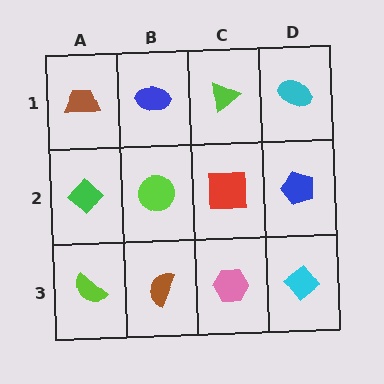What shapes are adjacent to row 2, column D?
A cyan ellipse (row 1, column D), a cyan diamond (row 3, column D), a red square (row 2, column C).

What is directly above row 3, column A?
A green diamond.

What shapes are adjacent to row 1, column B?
A lime circle (row 2, column B), a brown trapezoid (row 1, column A), a lime triangle (row 1, column C).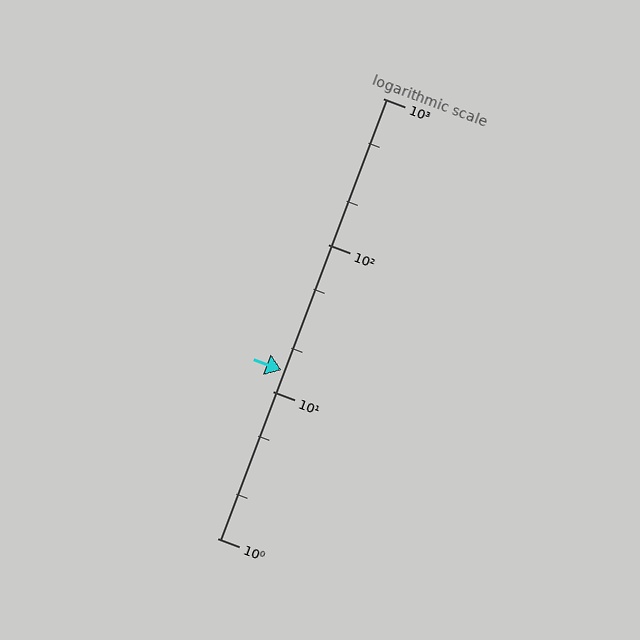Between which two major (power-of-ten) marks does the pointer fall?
The pointer is between 10 and 100.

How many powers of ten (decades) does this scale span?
The scale spans 3 decades, from 1 to 1000.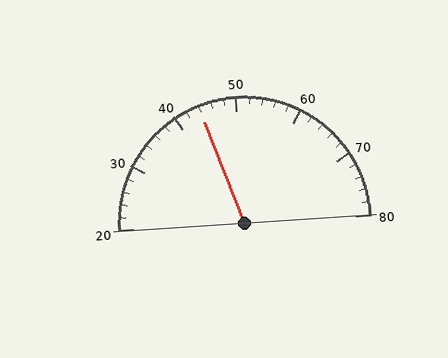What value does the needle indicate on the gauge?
The needle indicates approximately 44.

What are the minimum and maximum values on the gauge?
The gauge ranges from 20 to 80.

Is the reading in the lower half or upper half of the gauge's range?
The reading is in the lower half of the range (20 to 80).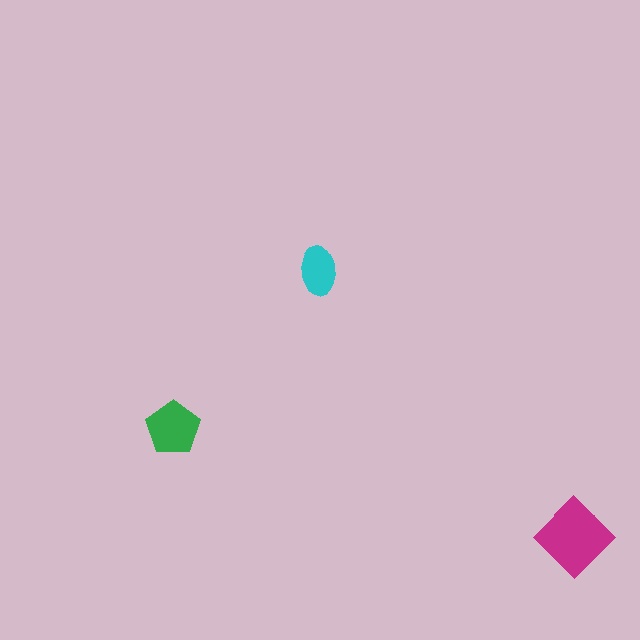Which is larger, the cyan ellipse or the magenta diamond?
The magenta diamond.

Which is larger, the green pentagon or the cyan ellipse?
The green pentagon.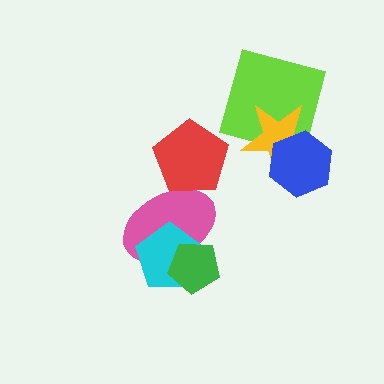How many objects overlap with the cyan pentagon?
2 objects overlap with the cyan pentagon.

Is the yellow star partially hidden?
Yes, it is partially covered by another shape.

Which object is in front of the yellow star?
The blue hexagon is in front of the yellow star.